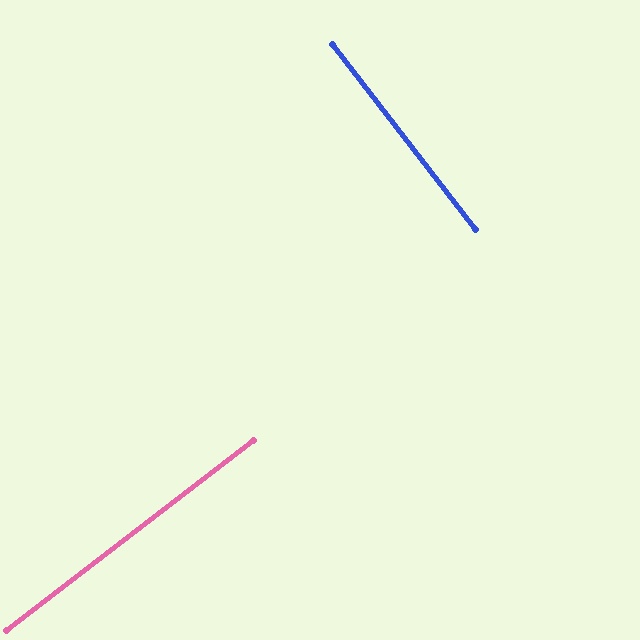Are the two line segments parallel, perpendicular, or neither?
Perpendicular — they meet at approximately 90°.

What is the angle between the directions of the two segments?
Approximately 90 degrees.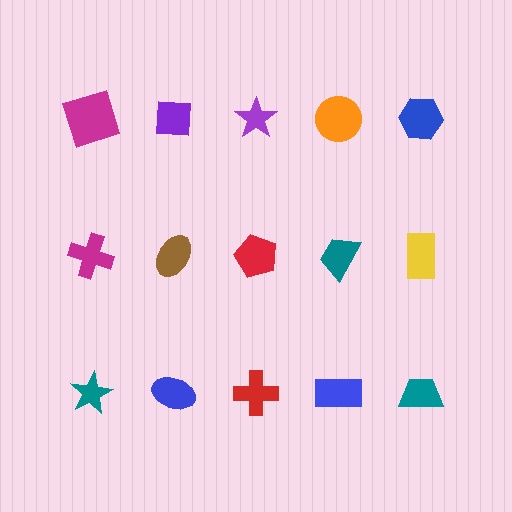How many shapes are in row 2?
5 shapes.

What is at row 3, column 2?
A blue ellipse.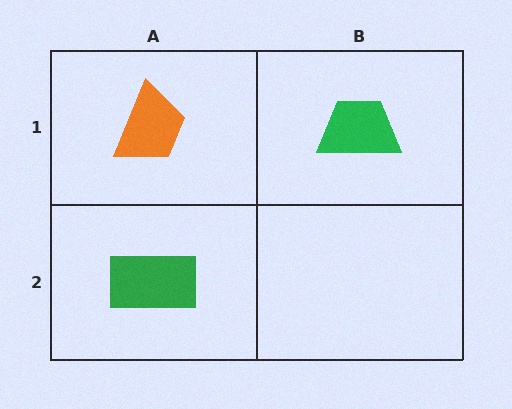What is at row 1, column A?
An orange trapezoid.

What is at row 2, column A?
A green rectangle.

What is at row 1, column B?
A green trapezoid.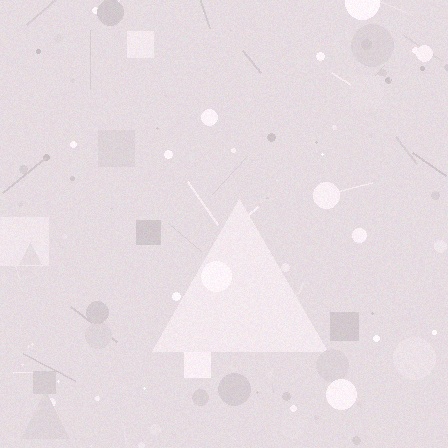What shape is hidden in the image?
A triangle is hidden in the image.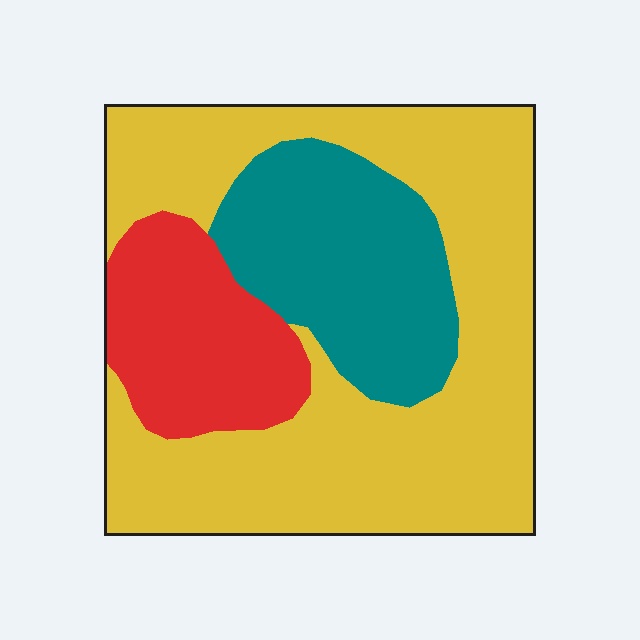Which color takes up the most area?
Yellow, at roughly 60%.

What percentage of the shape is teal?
Teal takes up about one quarter (1/4) of the shape.